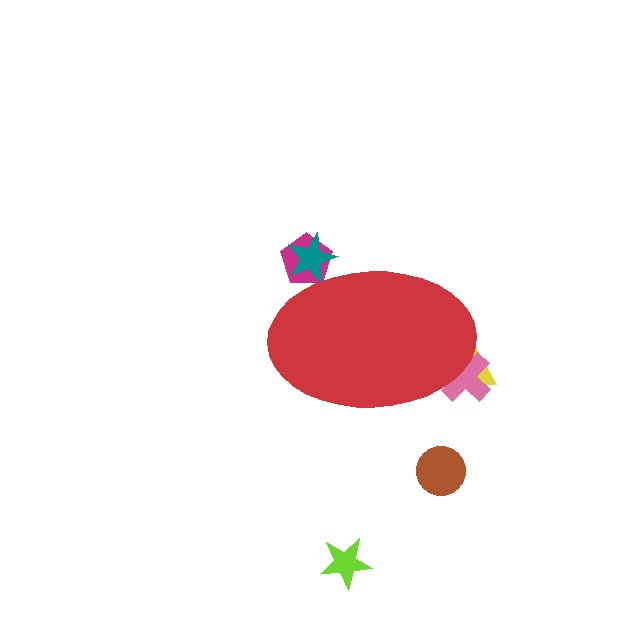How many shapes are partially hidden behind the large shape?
4 shapes are partially hidden.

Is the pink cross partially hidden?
Yes, the pink cross is partially hidden behind the red ellipse.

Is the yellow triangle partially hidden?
Yes, the yellow triangle is partially hidden behind the red ellipse.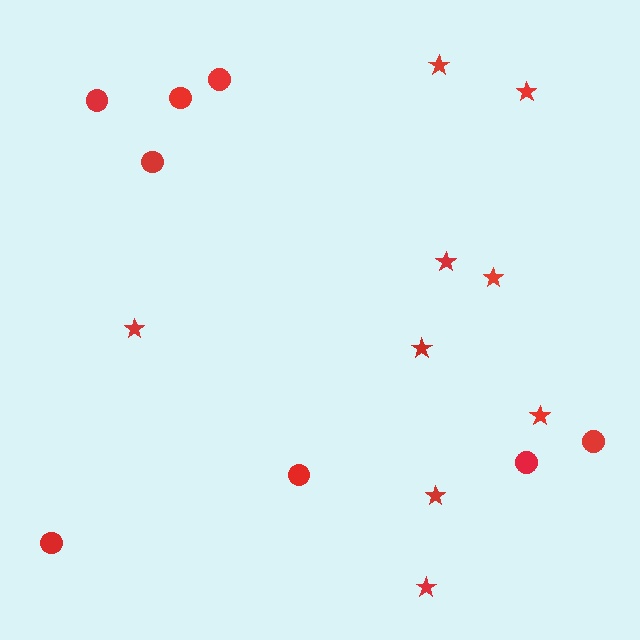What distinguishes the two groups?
There are 2 groups: one group of stars (9) and one group of circles (8).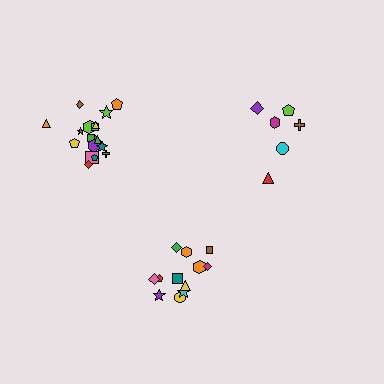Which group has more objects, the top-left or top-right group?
The top-left group.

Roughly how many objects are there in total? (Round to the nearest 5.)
Roughly 35 objects in total.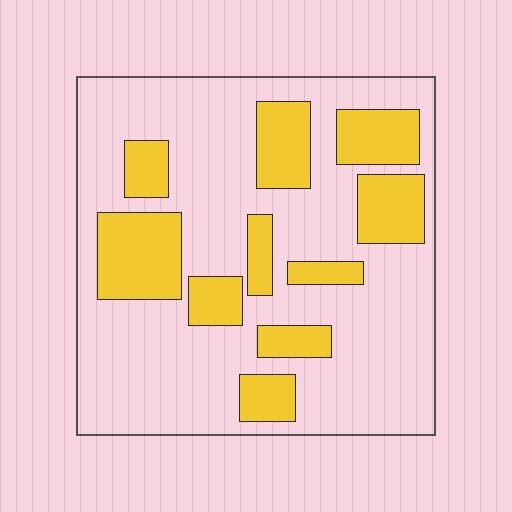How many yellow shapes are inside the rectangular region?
10.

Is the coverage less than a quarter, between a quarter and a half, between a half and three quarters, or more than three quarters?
Between a quarter and a half.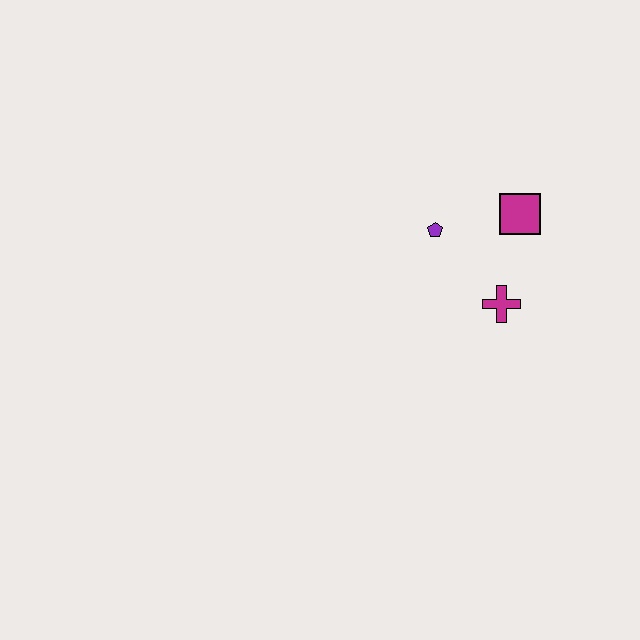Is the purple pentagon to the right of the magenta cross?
No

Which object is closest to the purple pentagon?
The magenta square is closest to the purple pentagon.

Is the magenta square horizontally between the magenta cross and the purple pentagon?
No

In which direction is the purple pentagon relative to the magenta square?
The purple pentagon is to the left of the magenta square.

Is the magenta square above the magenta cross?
Yes